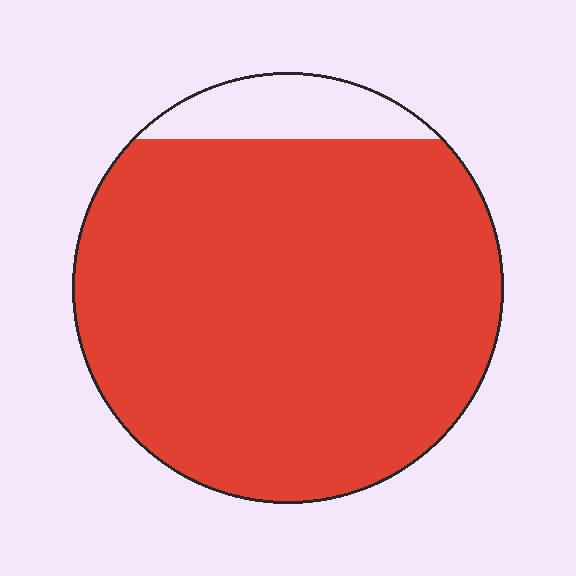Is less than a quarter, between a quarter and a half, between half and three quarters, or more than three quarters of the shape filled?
More than three quarters.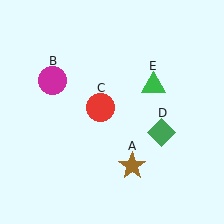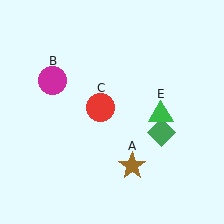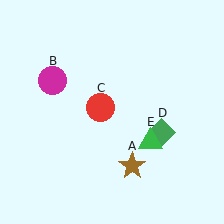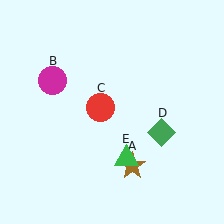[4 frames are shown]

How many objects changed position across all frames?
1 object changed position: green triangle (object E).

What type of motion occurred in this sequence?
The green triangle (object E) rotated clockwise around the center of the scene.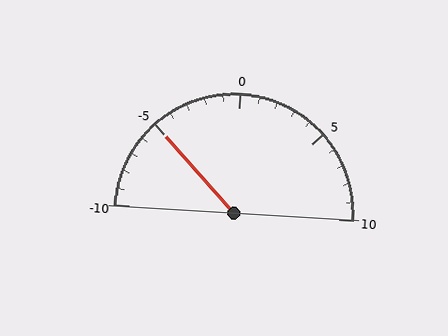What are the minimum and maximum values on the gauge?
The gauge ranges from -10 to 10.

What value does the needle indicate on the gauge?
The needle indicates approximately -5.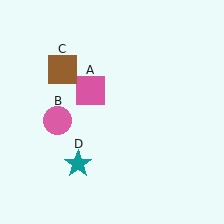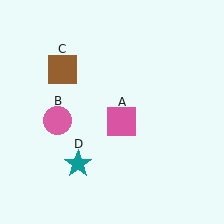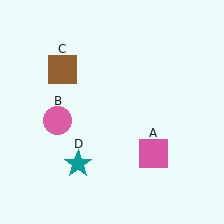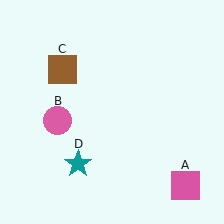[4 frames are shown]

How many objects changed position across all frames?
1 object changed position: pink square (object A).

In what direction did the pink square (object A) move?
The pink square (object A) moved down and to the right.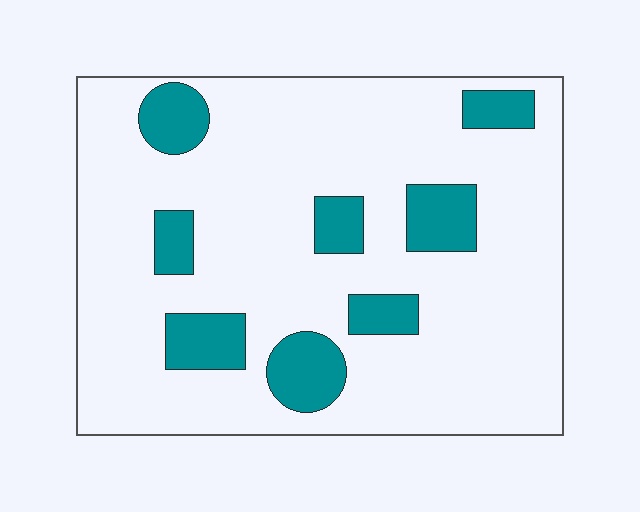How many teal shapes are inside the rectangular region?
8.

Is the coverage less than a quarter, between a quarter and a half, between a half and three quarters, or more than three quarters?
Less than a quarter.